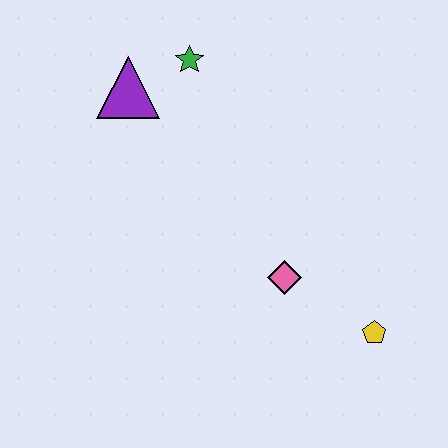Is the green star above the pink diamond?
Yes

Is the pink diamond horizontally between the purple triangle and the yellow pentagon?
Yes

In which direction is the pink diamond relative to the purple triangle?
The pink diamond is below the purple triangle.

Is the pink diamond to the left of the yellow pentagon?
Yes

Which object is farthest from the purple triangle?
The yellow pentagon is farthest from the purple triangle.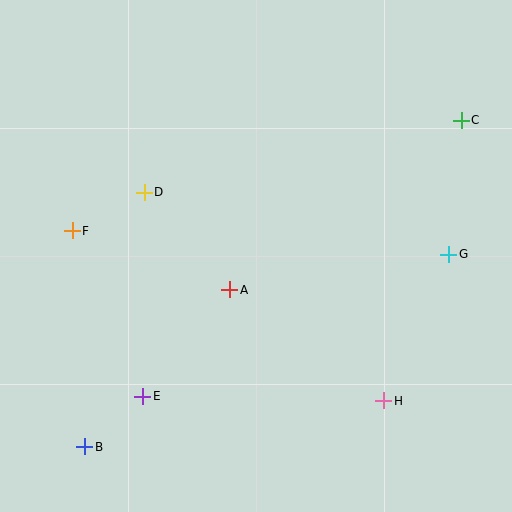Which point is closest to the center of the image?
Point A at (230, 290) is closest to the center.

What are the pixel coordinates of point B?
Point B is at (85, 447).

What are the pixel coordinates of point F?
Point F is at (72, 231).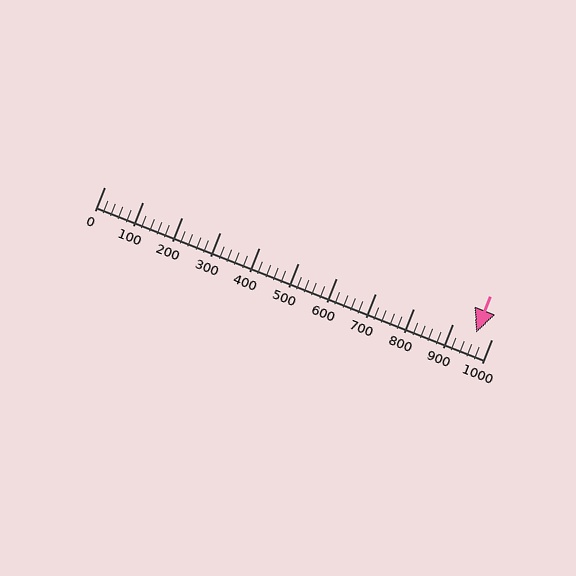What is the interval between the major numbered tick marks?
The major tick marks are spaced 100 units apart.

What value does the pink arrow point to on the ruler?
The pink arrow points to approximately 960.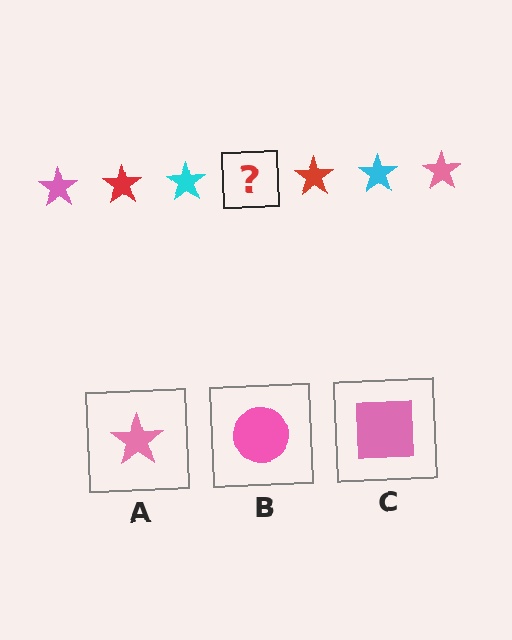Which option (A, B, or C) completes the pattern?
A.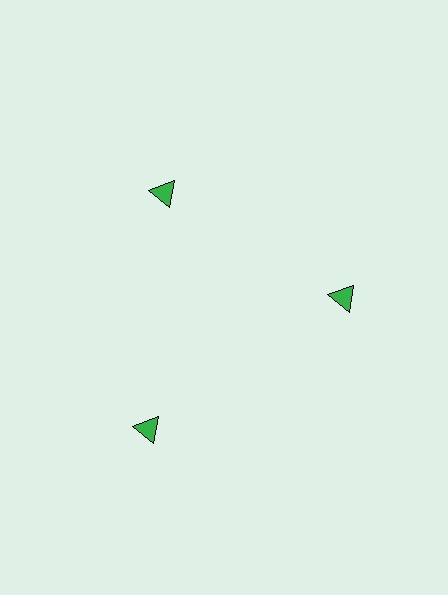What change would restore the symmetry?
The symmetry would be restored by moving it inward, back onto the ring so that all 3 triangles sit at equal angles and equal distance from the center.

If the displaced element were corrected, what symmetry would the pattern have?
It would have 3-fold rotational symmetry — the pattern would map onto itself every 120 degrees.